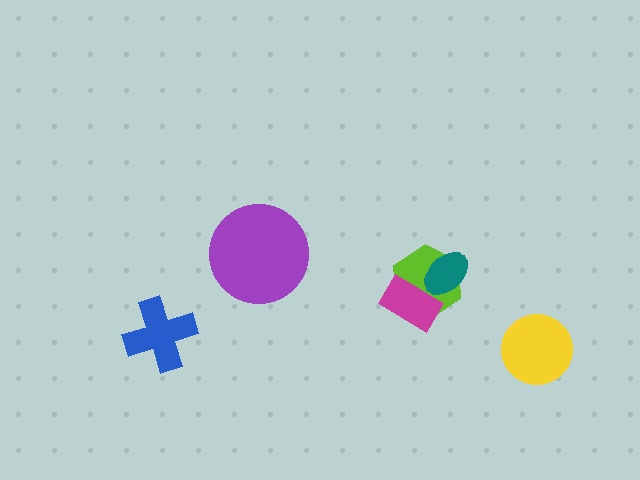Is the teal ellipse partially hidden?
Yes, it is partially covered by another shape.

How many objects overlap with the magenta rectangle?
2 objects overlap with the magenta rectangle.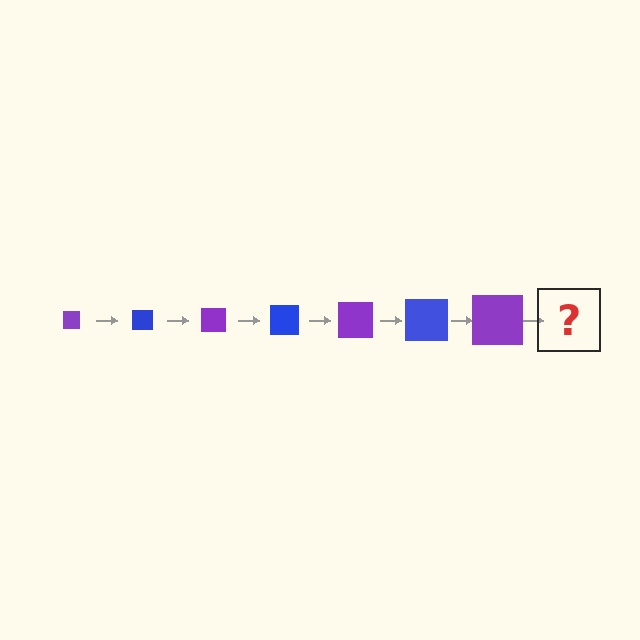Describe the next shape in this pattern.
It should be a blue square, larger than the previous one.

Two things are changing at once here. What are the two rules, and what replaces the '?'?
The two rules are that the square grows larger each step and the color cycles through purple and blue. The '?' should be a blue square, larger than the previous one.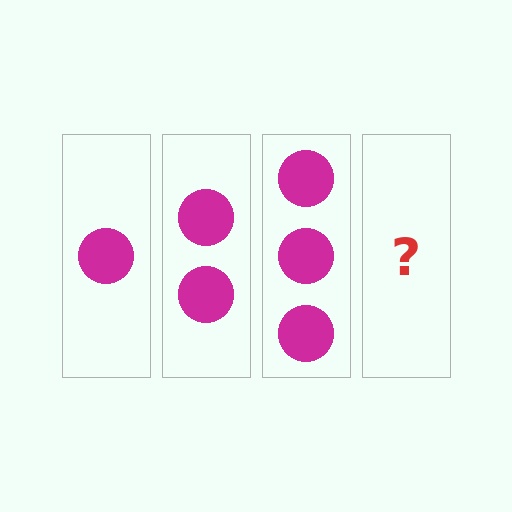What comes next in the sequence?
The next element should be 4 circles.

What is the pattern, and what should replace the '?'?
The pattern is that each step adds one more circle. The '?' should be 4 circles.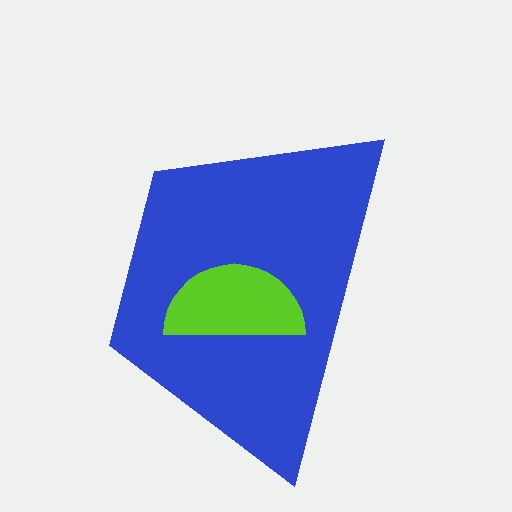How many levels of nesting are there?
2.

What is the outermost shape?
The blue trapezoid.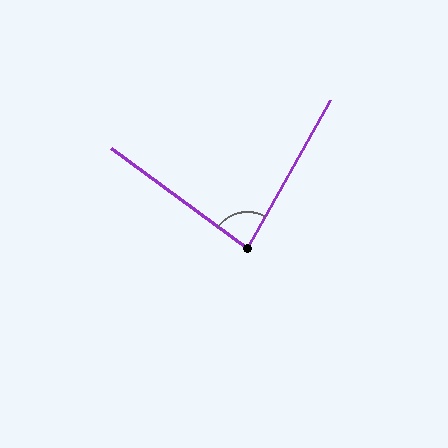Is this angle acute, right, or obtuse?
It is acute.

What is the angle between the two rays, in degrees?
Approximately 83 degrees.